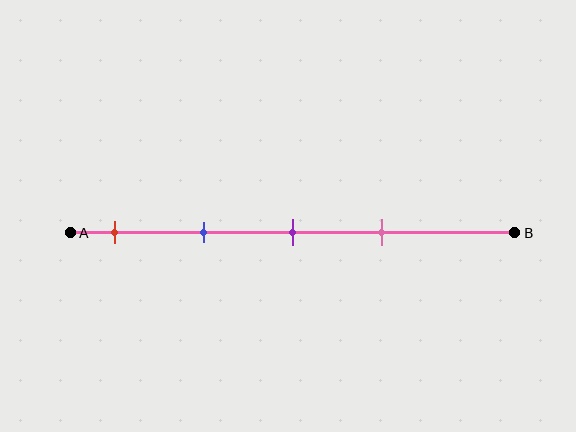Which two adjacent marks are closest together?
The purple and pink marks are the closest adjacent pair.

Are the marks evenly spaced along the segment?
Yes, the marks are approximately evenly spaced.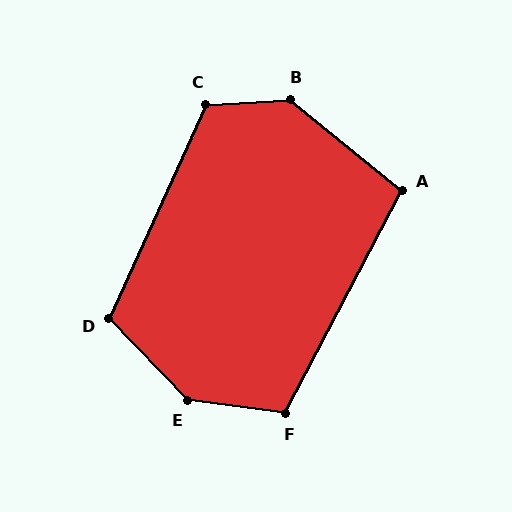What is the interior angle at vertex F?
Approximately 110 degrees (obtuse).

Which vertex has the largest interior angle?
E, at approximately 141 degrees.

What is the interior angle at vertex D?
Approximately 112 degrees (obtuse).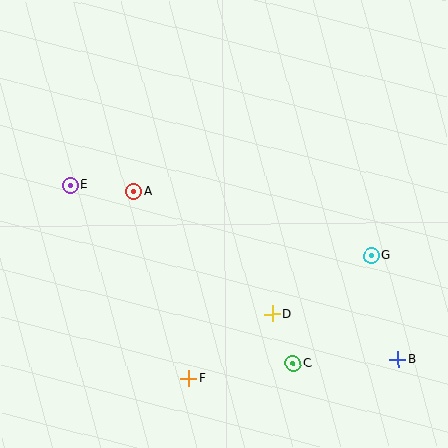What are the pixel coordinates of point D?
Point D is at (272, 314).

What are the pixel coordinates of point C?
Point C is at (293, 363).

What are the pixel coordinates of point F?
Point F is at (188, 378).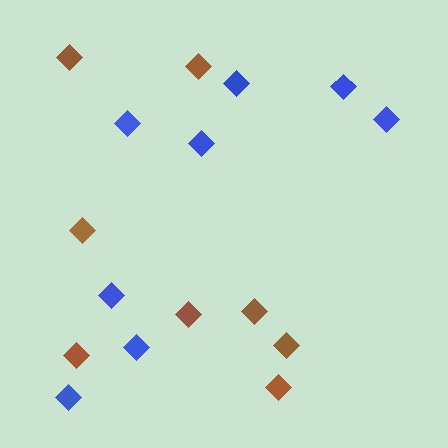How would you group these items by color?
There are 2 groups: one group of brown diamonds (8) and one group of blue diamonds (8).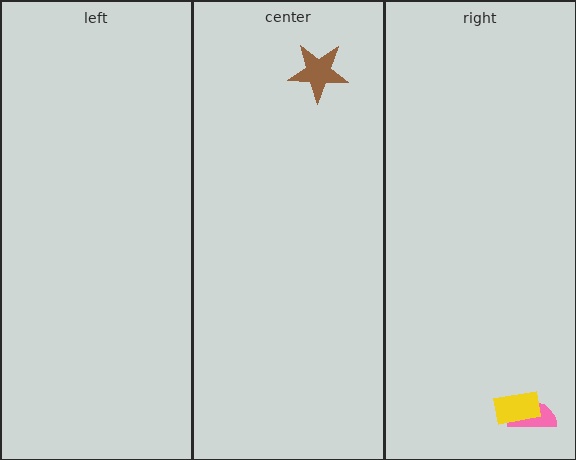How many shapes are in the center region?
1.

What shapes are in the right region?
The pink semicircle, the yellow rectangle.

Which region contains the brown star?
The center region.